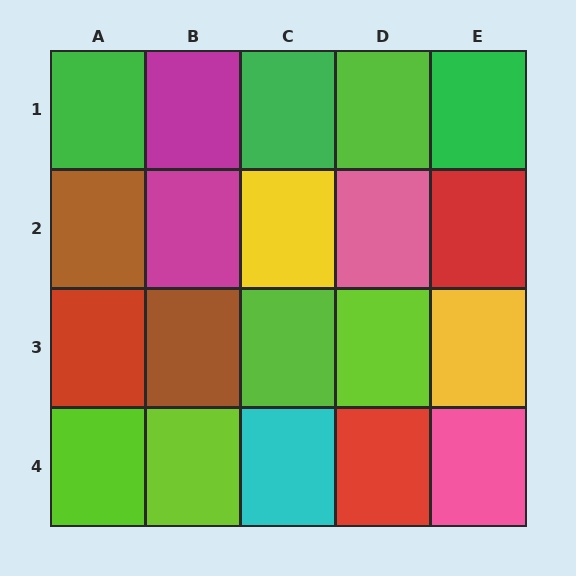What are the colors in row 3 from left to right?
Red, brown, lime, lime, yellow.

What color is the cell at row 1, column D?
Lime.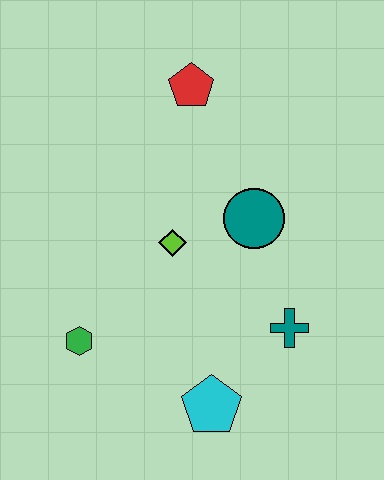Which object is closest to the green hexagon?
The lime diamond is closest to the green hexagon.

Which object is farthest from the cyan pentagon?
The red pentagon is farthest from the cyan pentagon.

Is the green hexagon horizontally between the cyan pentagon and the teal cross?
No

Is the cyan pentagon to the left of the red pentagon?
No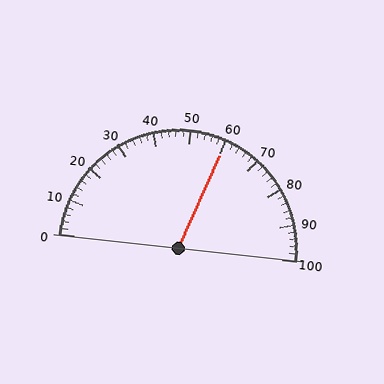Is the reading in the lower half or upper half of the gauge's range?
The reading is in the upper half of the range (0 to 100).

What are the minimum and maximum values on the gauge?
The gauge ranges from 0 to 100.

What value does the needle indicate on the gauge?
The needle indicates approximately 60.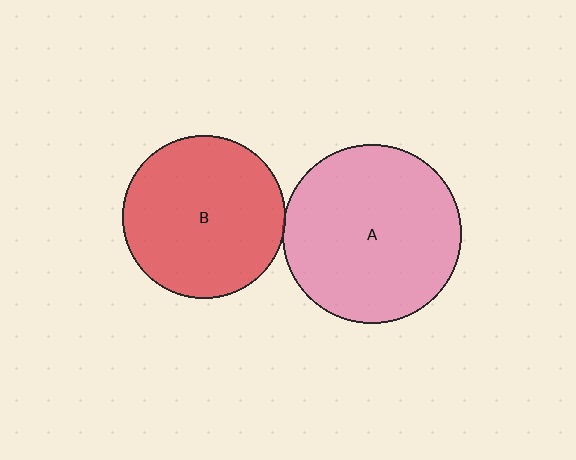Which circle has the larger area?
Circle A (pink).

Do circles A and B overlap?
Yes.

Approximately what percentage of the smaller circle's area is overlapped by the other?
Approximately 5%.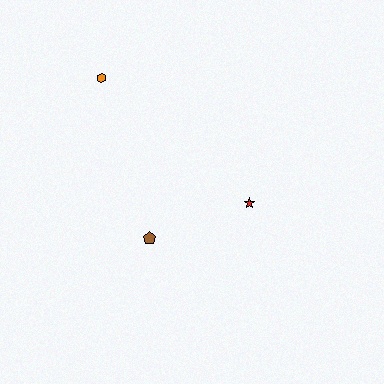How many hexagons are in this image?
There is 1 hexagon.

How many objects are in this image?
There are 3 objects.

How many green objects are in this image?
There are no green objects.